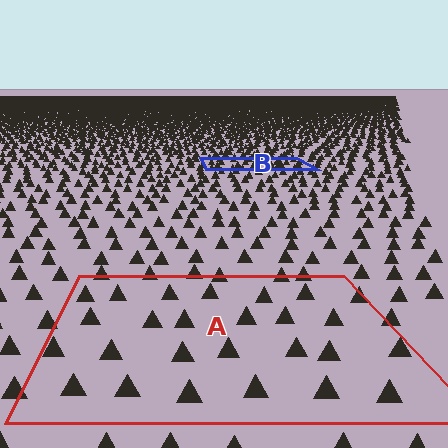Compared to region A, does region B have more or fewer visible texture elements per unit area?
Region B has more texture elements per unit area — they are packed more densely because it is farther away.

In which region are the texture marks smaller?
The texture marks are smaller in region B, because it is farther away.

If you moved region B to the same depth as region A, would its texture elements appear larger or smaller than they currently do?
They would appear larger. At a closer depth, the same texture elements are projected at a bigger on-screen size.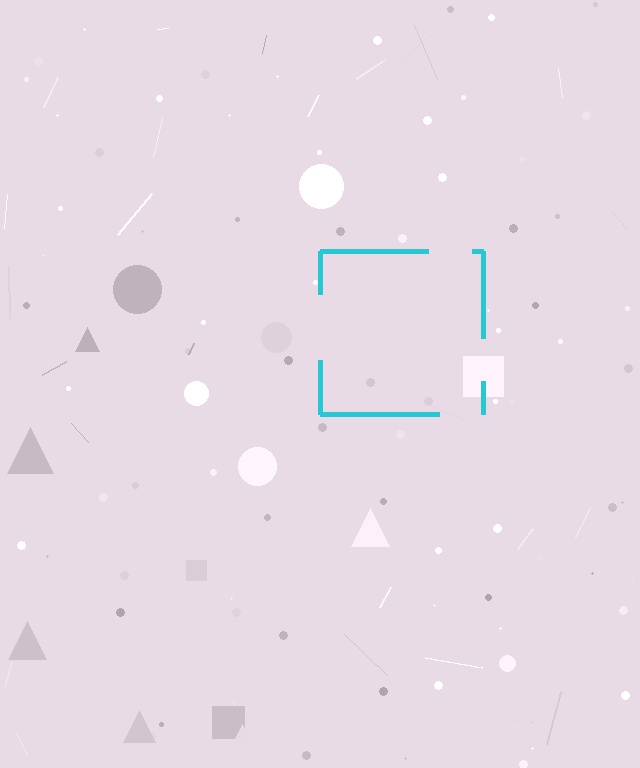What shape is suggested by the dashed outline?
The dashed outline suggests a square.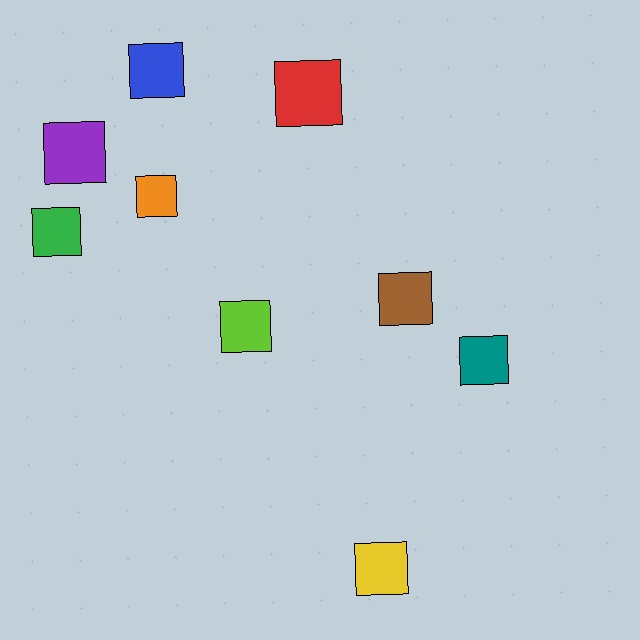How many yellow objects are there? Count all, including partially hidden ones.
There is 1 yellow object.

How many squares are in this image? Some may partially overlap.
There are 9 squares.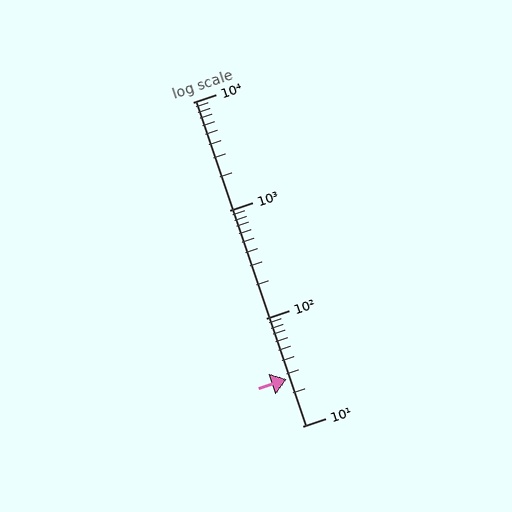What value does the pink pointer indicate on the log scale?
The pointer indicates approximately 27.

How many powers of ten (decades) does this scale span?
The scale spans 3 decades, from 10 to 10000.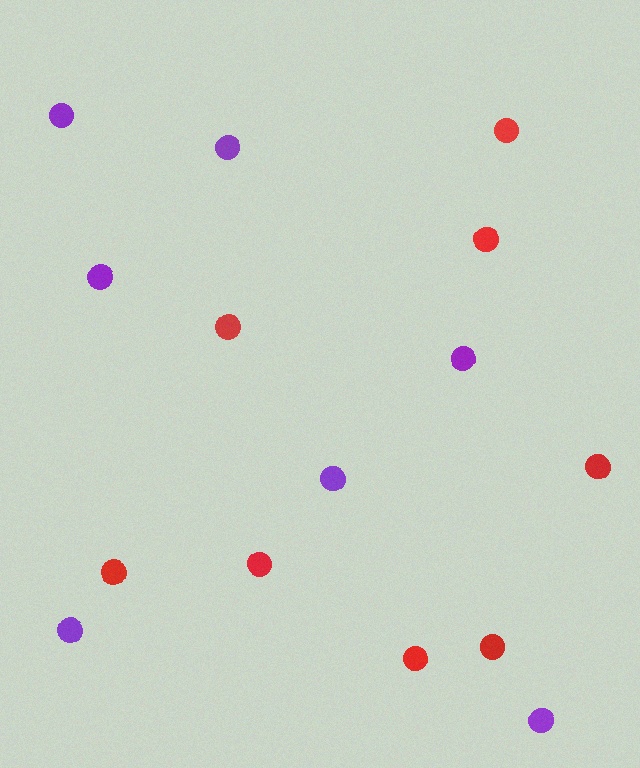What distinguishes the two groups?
There are 2 groups: one group of red circles (8) and one group of purple circles (7).